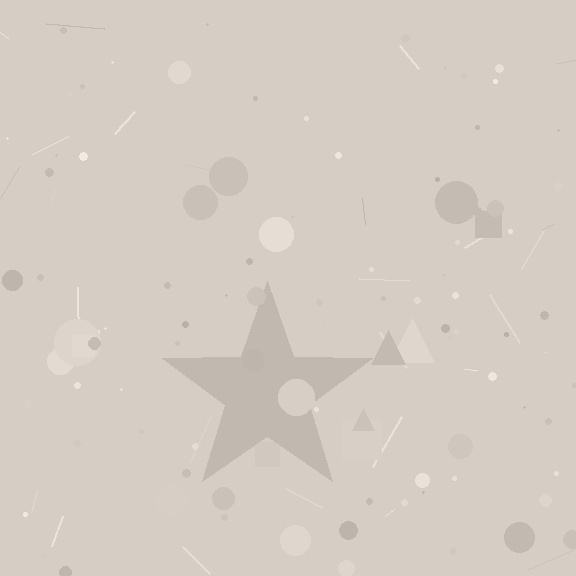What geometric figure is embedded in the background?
A star is embedded in the background.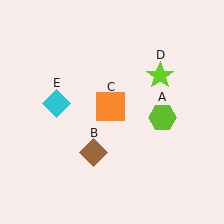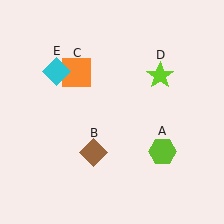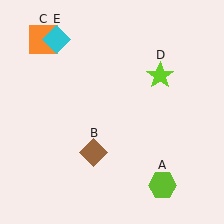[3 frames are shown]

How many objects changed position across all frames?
3 objects changed position: lime hexagon (object A), orange square (object C), cyan diamond (object E).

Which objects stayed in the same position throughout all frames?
Brown diamond (object B) and lime star (object D) remained stationary.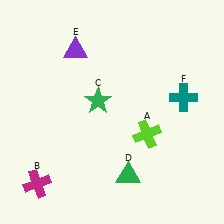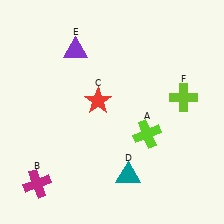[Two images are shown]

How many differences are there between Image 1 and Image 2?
There are 3 differences between the two images.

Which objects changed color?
C changed from green to red. D changed from green to teal. F changed from teal to lime.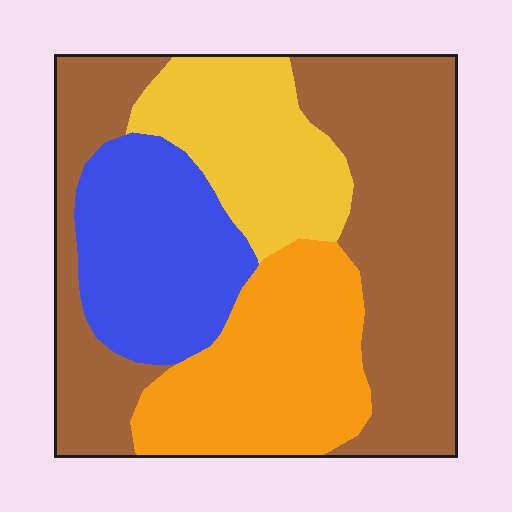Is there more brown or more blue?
Brown.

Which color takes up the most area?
Brown, at roughly 40%.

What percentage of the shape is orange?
Orange covers 22% of the shape.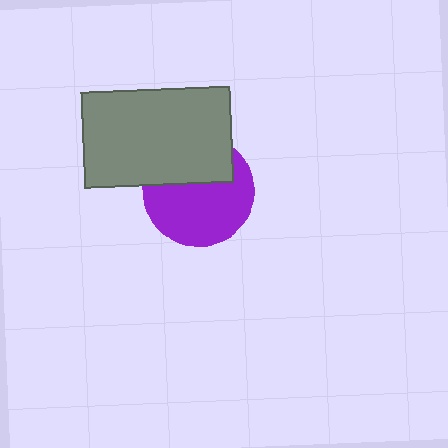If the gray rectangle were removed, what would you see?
You would see the complete purple circle.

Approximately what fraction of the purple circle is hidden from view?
Roughly 38% of the purple circle is hidden behind the gray rectangle.